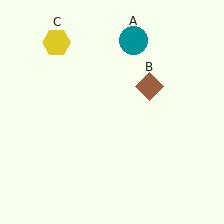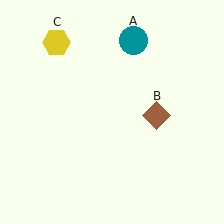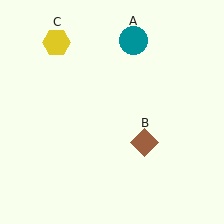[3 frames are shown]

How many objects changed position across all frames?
1 object changed position: brown diamond (object B).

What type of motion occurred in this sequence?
The brown diamond (object B) rotated clockwise around the center of the scene.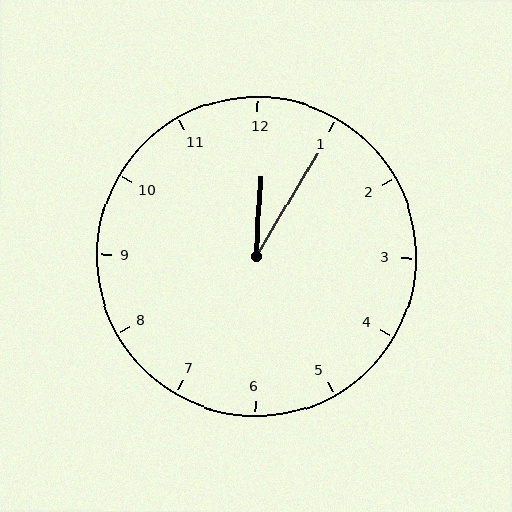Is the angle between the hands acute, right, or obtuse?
It is acute.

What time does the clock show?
12:05.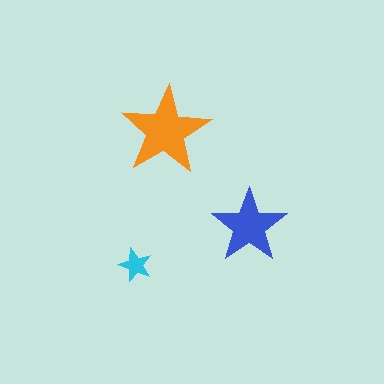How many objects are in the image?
There are 3 objects in the image.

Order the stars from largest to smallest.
the orange one, the blue one, the cyan one.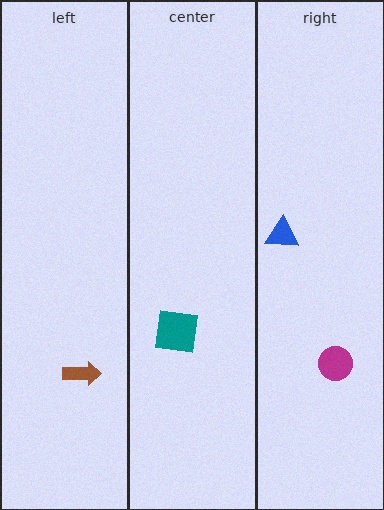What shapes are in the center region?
The teal square.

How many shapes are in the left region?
1.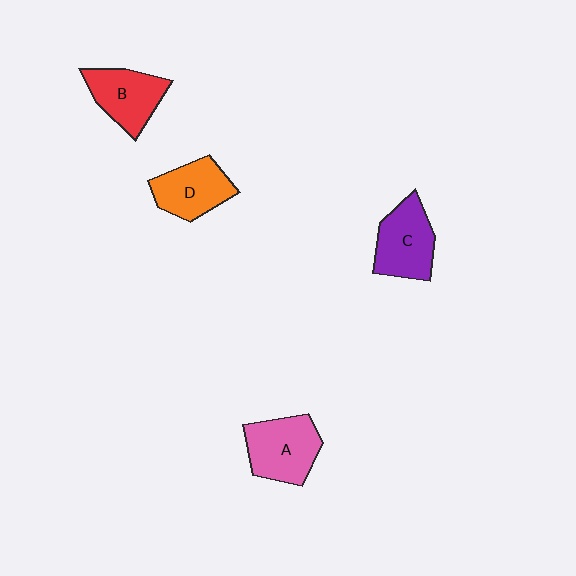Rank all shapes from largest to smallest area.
From largest to smallest: A (pink), C (purple), B (red), D (orange).